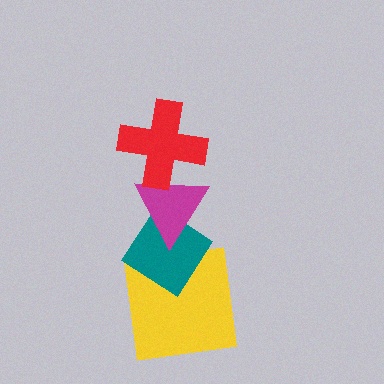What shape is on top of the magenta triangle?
The red cross is on top of the magenta triangle.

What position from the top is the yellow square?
The yellow square is 4th from the top.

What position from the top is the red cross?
The red cross is 1st from the top.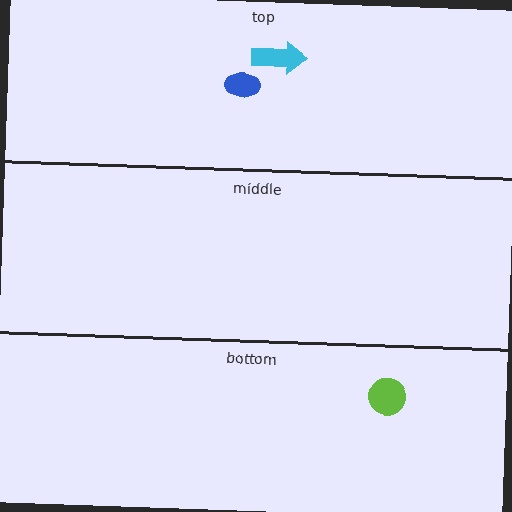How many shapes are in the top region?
2.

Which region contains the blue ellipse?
The top region.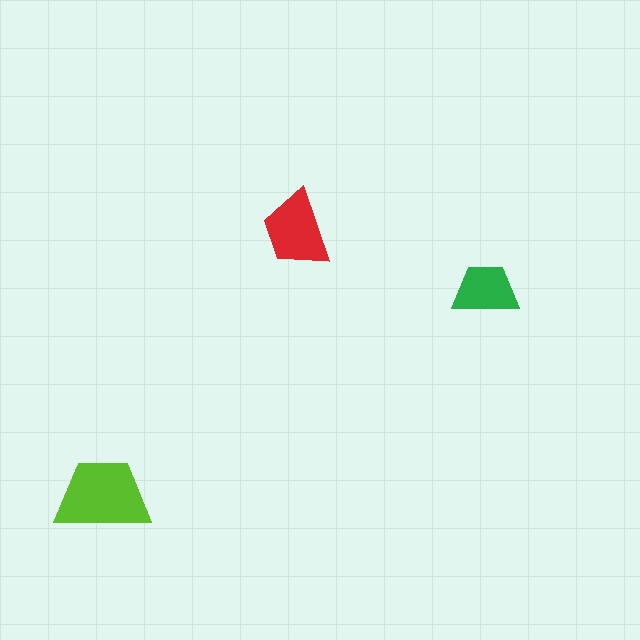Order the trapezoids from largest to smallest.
the lime one, the red one, the green one.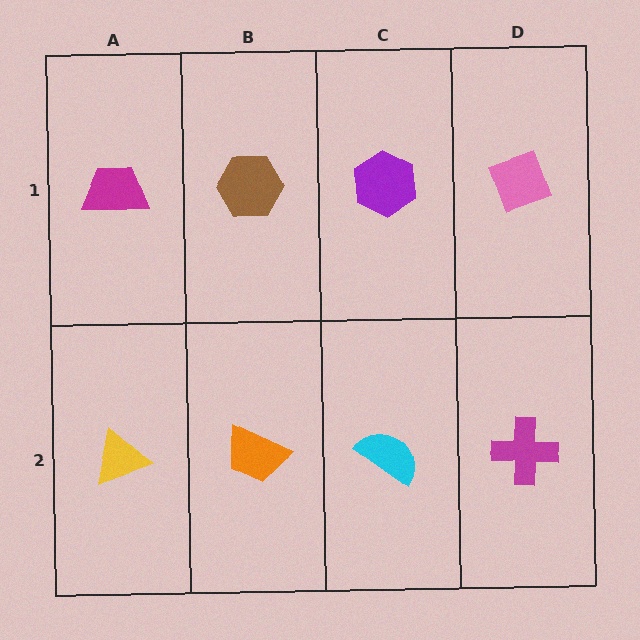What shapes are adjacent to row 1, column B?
An orange trapezoid (row 2, column B), a magenta trapezoid (row 1, column A), a purple hexagon (row 1, column C).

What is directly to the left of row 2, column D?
A cyan semicircle.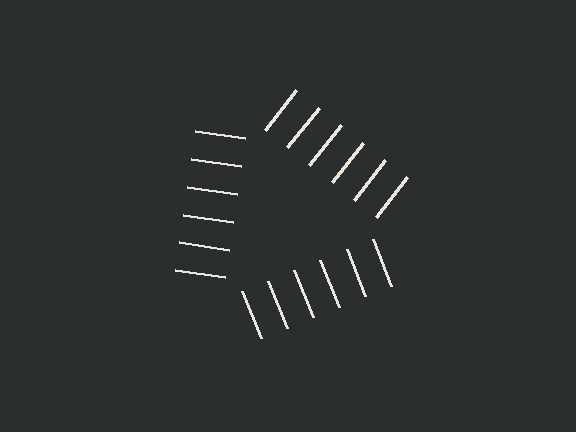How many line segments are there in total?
18 — 6 along each of the 3 edges.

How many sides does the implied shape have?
3 sides — the line-ends trace a triangle.